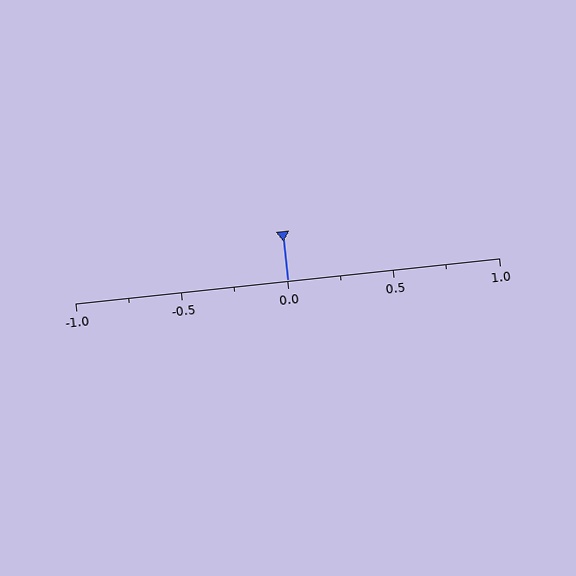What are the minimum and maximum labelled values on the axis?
The axis runs from -1.0 to 1.0.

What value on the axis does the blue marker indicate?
The marker indicates approximately 0.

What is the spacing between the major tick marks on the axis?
The major ticks are spaced 0.5 apart.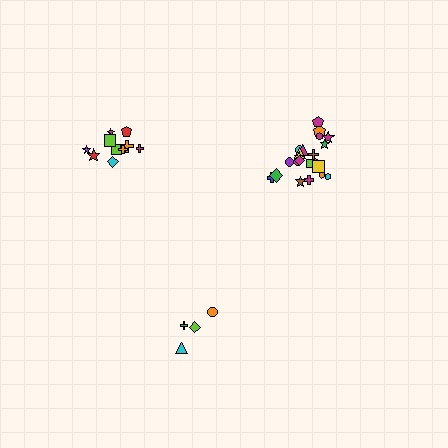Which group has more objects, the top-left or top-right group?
The top-right group.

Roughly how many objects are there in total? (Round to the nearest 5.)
Roughly 35 objects in total.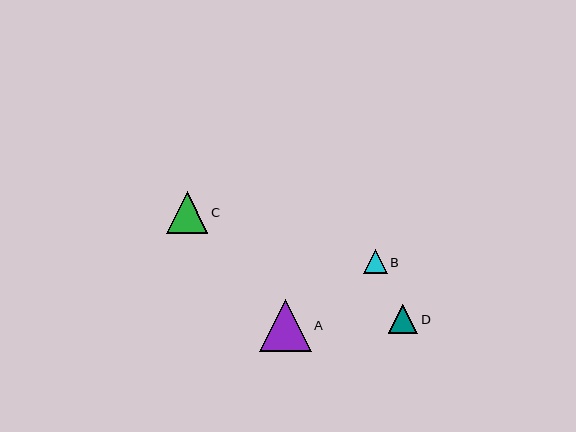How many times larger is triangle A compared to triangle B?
Triangle A is approximately 2.1 times the size of triangle B.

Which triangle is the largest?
Triangle A is the largest with a size of approximately 52 pixels.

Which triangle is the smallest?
Triangle B is the smallest with a size of approximately 24 pixels.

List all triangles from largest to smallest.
From largest to smallest: A, C, D, B.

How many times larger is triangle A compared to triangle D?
Triangle A is approximately 1.7 times the size of triangle D.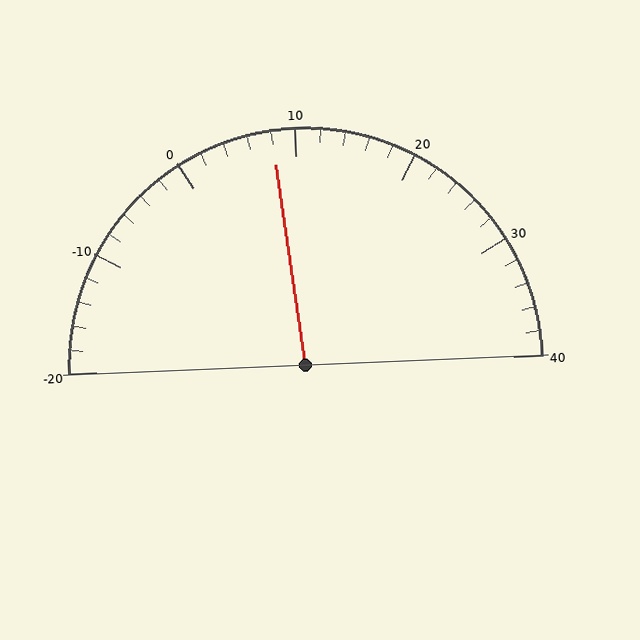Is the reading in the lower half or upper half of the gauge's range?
The reading is in the lower half of the range (-20 to 40).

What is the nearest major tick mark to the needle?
The nearest major tick mark is 10.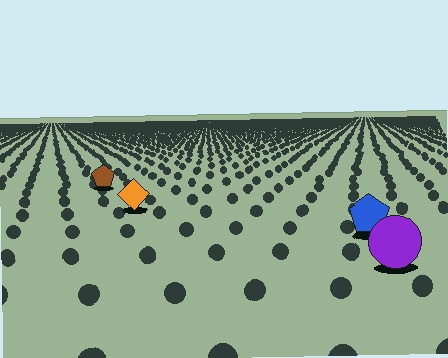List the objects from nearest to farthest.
From nearest to farthest: the purple circle, the blue pentagon, the orange diamond, the brown pentagon.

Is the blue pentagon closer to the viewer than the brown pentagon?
Yes. The blue pentagon is closer — you can tell from the texture gradient: the ground texture is coarser near it.